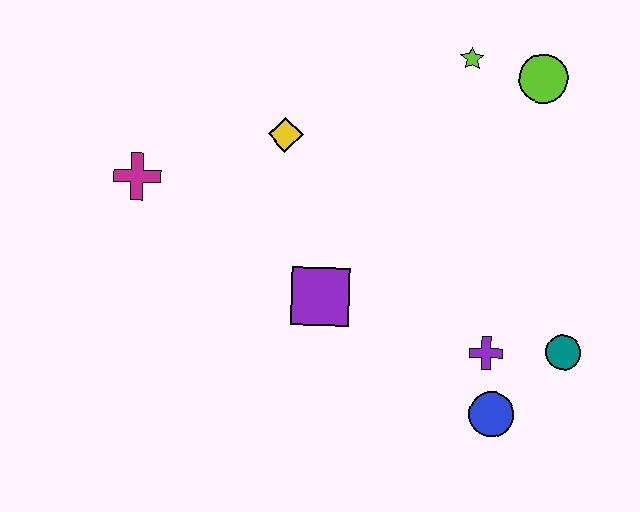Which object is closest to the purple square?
The yellow diamond is closest to the purple square.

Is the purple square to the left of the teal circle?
Yes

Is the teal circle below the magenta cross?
Yes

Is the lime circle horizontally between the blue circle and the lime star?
No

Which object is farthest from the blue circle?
The magenta cross is farthest from the blue circle.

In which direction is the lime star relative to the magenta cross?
The lime star is to the right of the magenta cross.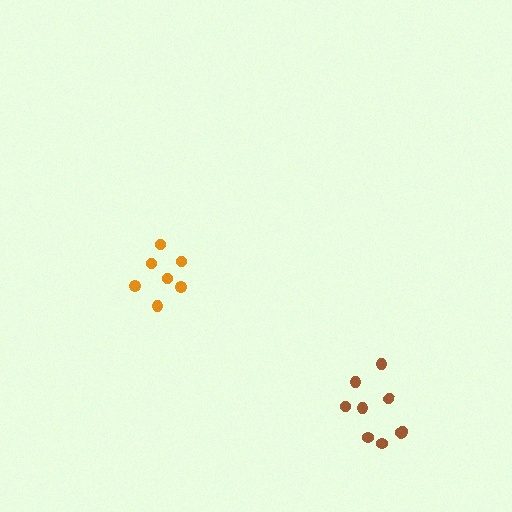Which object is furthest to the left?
The orange cluster is leftmost.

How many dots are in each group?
Group 1: 9 dots, Group 2: 7 dots (16 total).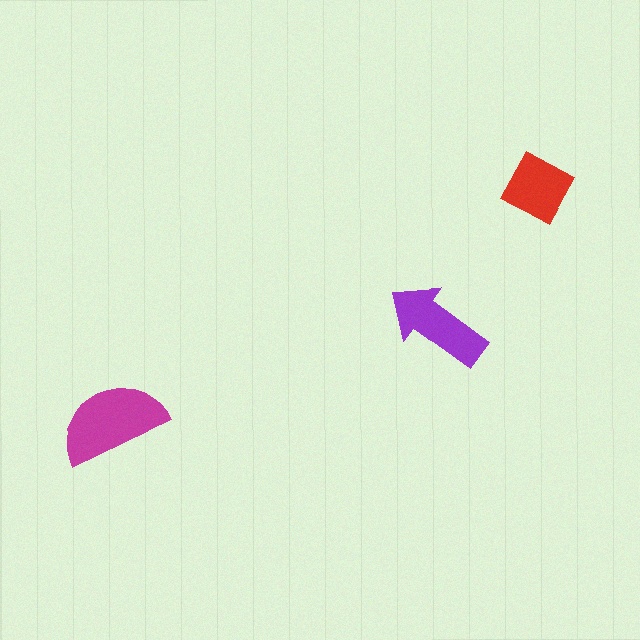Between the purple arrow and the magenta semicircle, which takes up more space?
The magenta semicircle.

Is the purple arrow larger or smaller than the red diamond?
Larger.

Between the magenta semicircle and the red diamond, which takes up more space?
The magenta semicircle.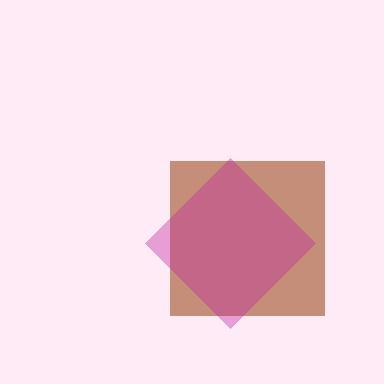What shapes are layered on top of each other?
The layered shapes are: a brown square, a magenta diamond.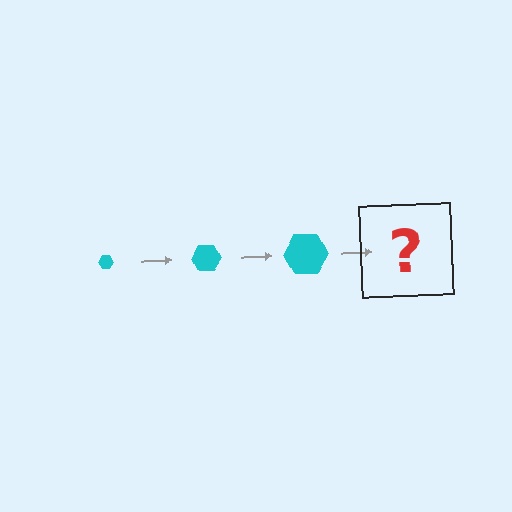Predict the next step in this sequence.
The next step is a cyan hexagon, larger than the previous one.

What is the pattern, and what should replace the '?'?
The pattern is that the hexagon gets progressively larger each step. The '?' should be a cyan hexagon, larger than the previous one.